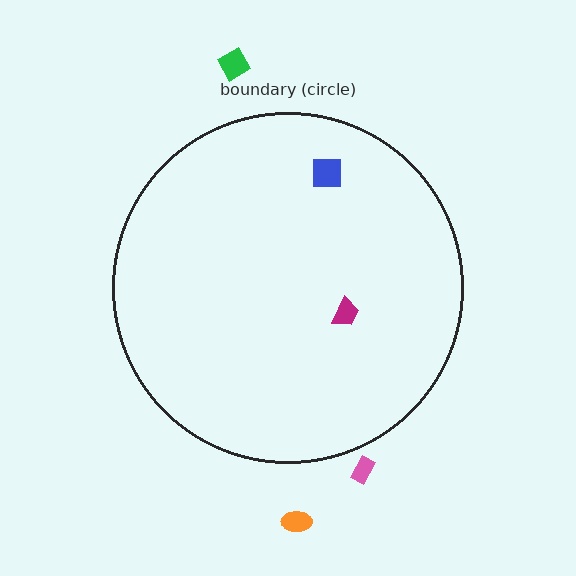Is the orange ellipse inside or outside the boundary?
Outside.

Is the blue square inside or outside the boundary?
Inside.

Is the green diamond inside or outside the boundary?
Outside.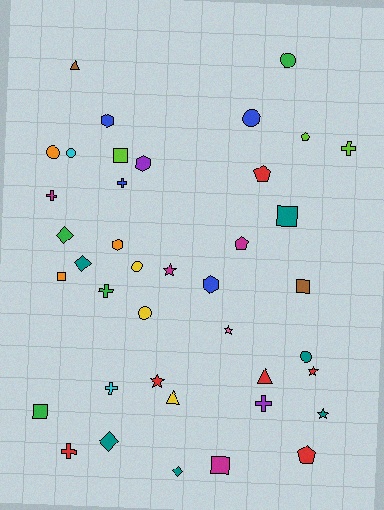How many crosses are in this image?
There are 7 crosses.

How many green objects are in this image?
There are 4 green objects.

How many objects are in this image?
There are 40 objects.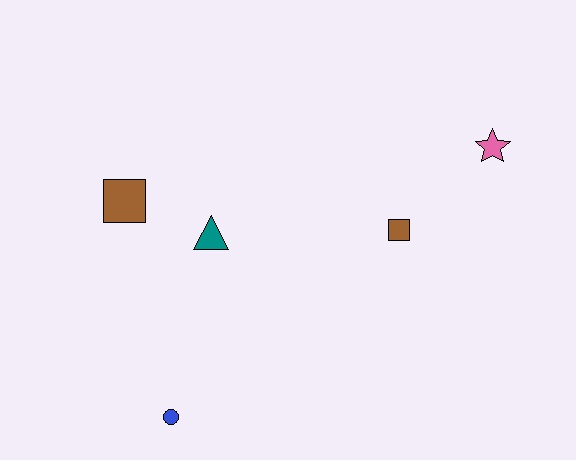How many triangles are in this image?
There is 1 triangle.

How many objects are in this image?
There are 5 objects.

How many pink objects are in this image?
There is 1 pink object.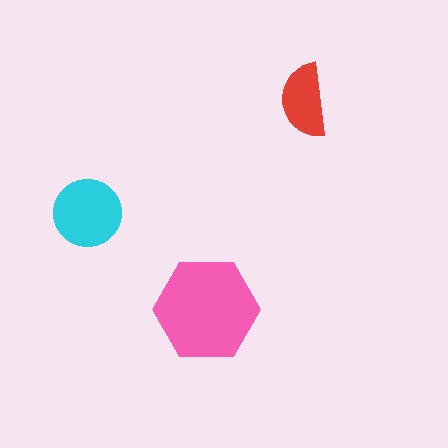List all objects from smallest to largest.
The red semicircle, the cyan circle, the pink hexagon.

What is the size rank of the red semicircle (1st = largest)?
3rd.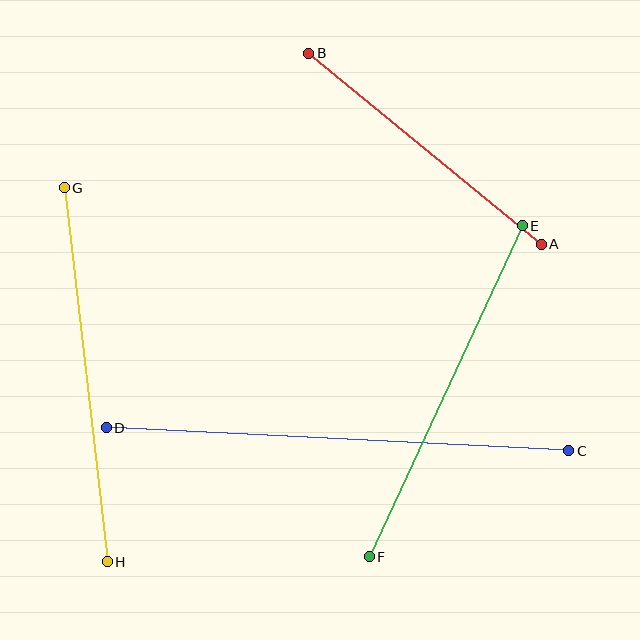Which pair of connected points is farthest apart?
Points C and D are farthest apart.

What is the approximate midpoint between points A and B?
The midpoint is at approximately (425, 149) pixels.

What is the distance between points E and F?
The distance is approximately 365 pixels.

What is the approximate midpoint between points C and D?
The midpoint is at approximately (338, 439) pixels.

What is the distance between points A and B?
The distance is approximately 301 pixels.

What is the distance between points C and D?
The distance is approximately 463 pixels.